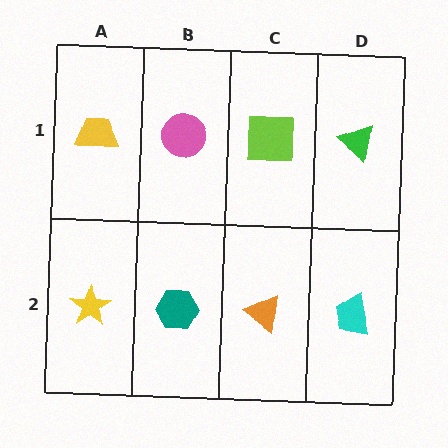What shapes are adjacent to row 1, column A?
A yellow star (row 2, column A), a pink circle (row 1, column B).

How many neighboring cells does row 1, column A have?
2.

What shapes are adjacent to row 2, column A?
A yellow trapezoid (row 1, column A), a teal hexagon (row 2, column B).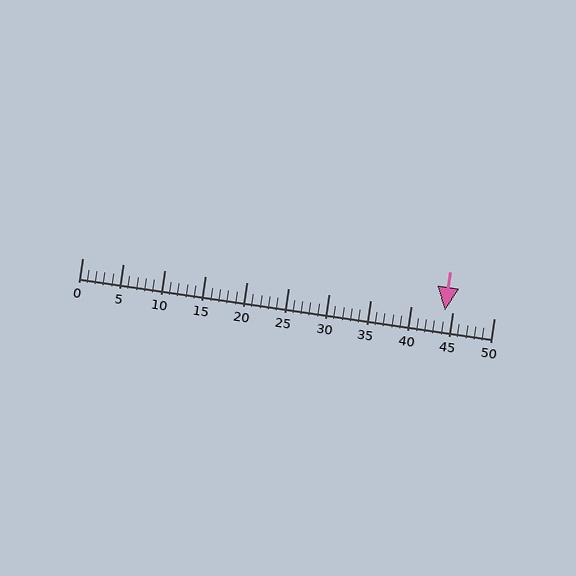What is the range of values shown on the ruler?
The ruler shows values from 0 to 50.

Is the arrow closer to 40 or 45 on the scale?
The arrow is closer to 45.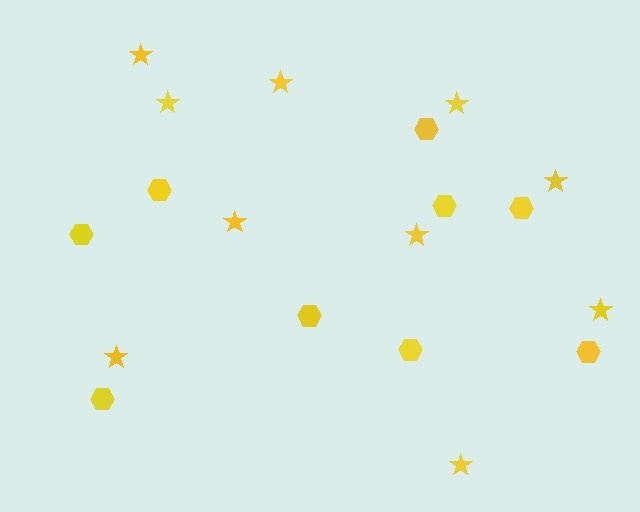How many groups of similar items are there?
There are 2 groups: one group of stars (10) and one group of hexagons (9).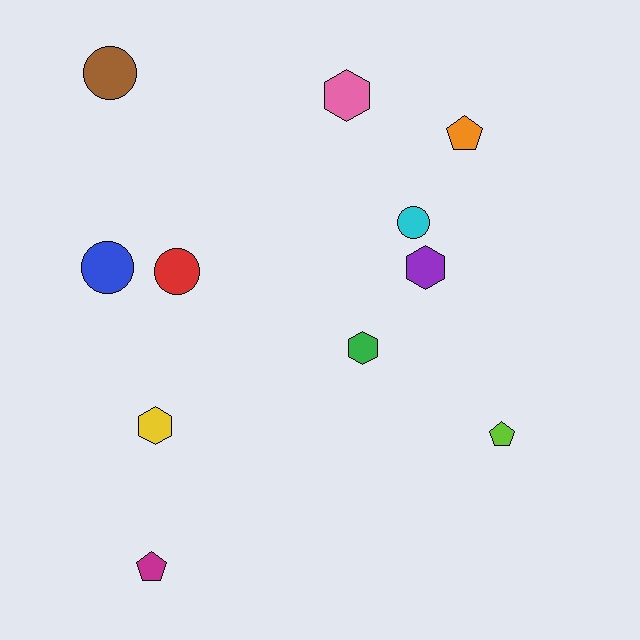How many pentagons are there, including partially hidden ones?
There are 3 pentagons.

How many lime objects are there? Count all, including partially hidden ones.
There is 1 lime object.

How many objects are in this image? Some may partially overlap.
There are 11 objects.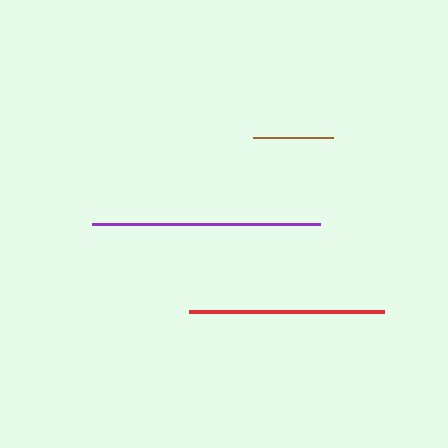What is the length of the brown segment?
The brown segment is approximately 80 pixels long.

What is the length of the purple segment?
The purple segment is approximately 228 pixels long.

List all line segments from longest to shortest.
From longest to shortest: purple, red, brown.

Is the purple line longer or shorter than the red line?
The purple line is longer than the red line.